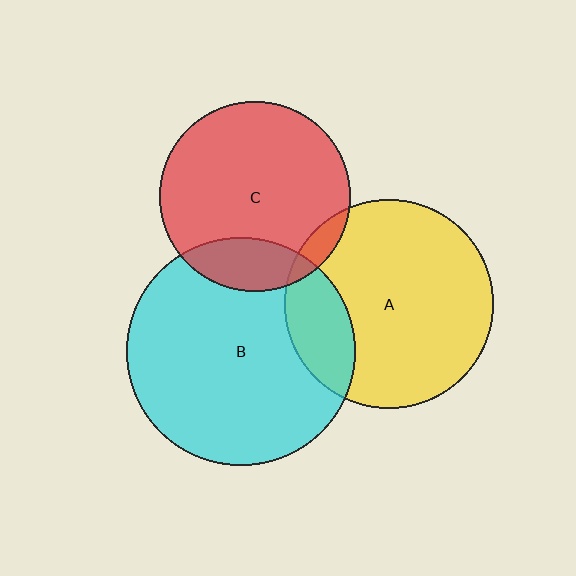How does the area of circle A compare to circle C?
Approximately 1.2 times.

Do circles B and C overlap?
Yes.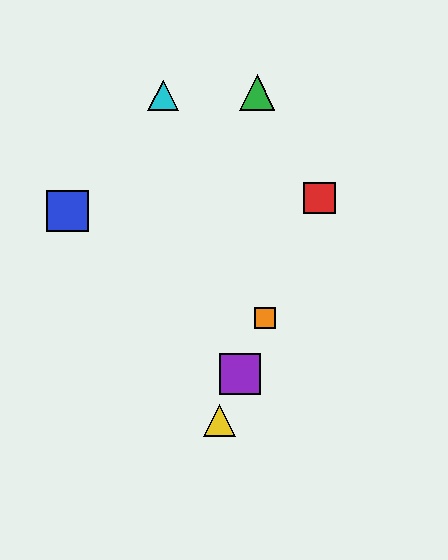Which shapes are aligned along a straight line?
The red square, the yellow triangle, the purple square, the orange square are aligned along a straight line.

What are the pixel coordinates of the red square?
The red square is at (319, 198).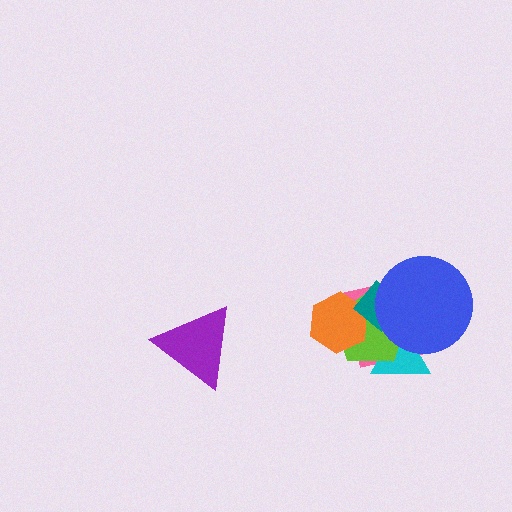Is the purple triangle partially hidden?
No, no other shape covers it.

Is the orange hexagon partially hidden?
Yes, it is partially covered by another shape.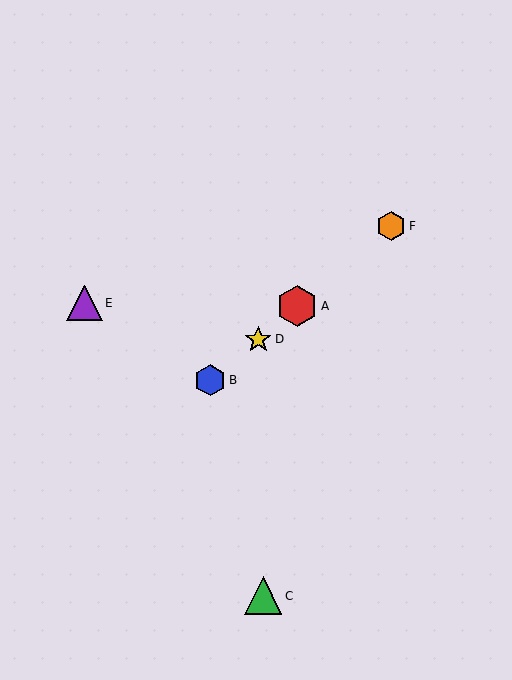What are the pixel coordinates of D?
Object D is at (258, 339).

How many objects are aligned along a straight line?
4 objects (A, B, D, F) are aligned along a straight line.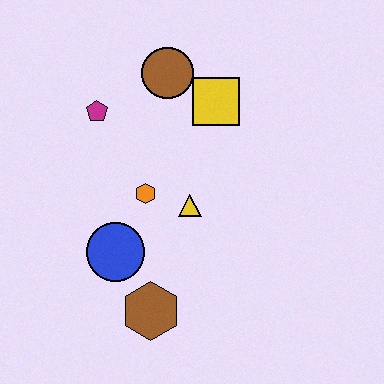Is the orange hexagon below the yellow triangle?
No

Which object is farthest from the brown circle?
The brown hexagon is farthest from the brown circle.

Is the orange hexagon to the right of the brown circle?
No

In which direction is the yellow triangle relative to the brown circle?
The yellow triangle is below the brown circle.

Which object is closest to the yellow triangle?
The orange hexagon is closest to the yellow triangle.